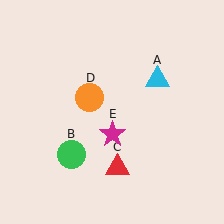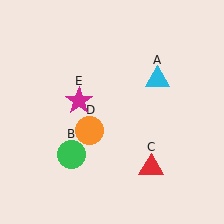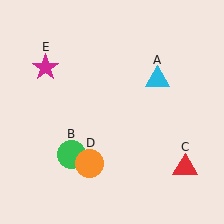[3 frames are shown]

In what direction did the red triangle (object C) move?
The red triangle (object C) moved right.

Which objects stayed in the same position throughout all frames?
Cyan triangle (object A) and green circle (object B) remained stationary.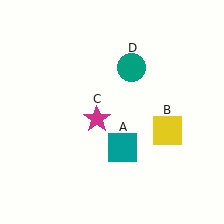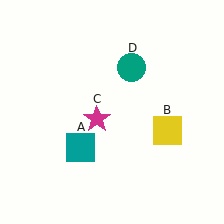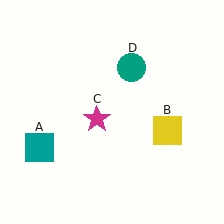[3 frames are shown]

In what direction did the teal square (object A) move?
The teal square (object A) moved left.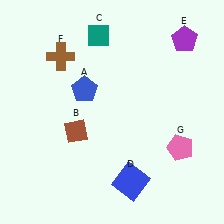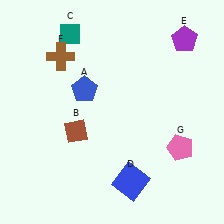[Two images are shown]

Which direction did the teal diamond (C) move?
The teal diamond (C) moved left.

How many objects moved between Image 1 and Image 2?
1 object moved between the two images.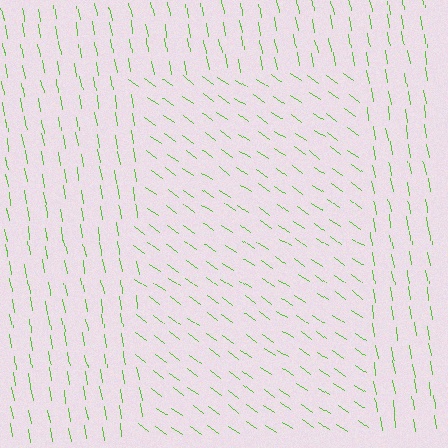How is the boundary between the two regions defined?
The boundary is defined purely by a change in line orientation (approximately 45 degrees difference). All lines are the same color and thickness.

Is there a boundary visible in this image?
Yes, there is a texture boundary formed by a change in line orientation.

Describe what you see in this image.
The image is filled with small lime line segments. A rectangle region in the image has lines oriented differently from the surrounding lines, creating a visible texture boundary.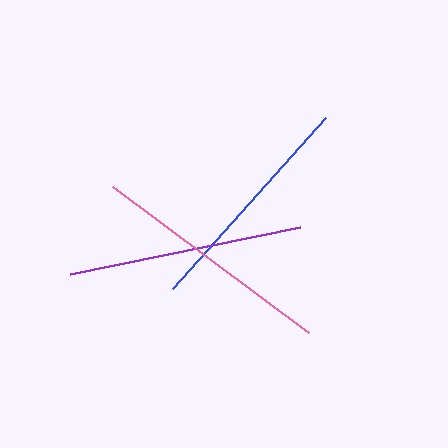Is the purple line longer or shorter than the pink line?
The pink line is longer than the purple line.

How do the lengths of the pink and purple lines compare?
The pink and purple lines are approximately the same length.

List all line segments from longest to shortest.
From longest to shortest: pink, purple, blue.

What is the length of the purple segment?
The purple segment is approximately 235 pixels long.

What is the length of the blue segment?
The blue segment is approximately 229 pixels long.